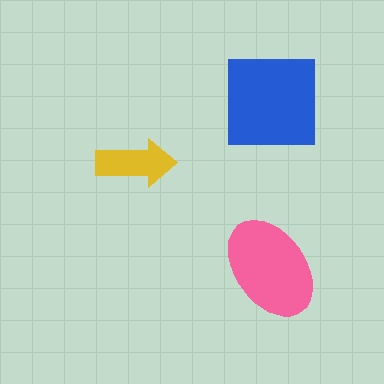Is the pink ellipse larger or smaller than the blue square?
Smaller.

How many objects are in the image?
There are 3 objects in the image.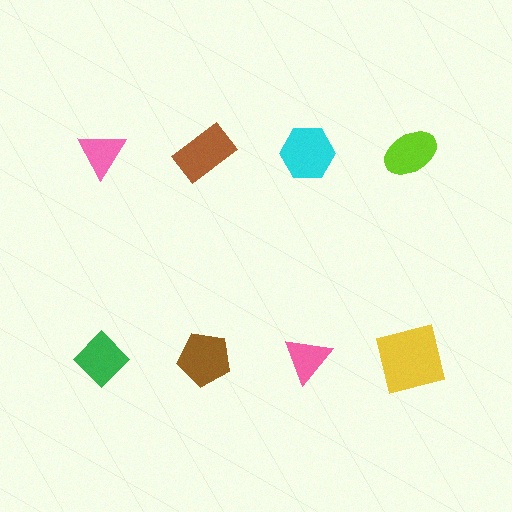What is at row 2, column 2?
A brown pentagon.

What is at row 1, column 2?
A brown rectangle.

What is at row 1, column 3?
A cyan hexagon.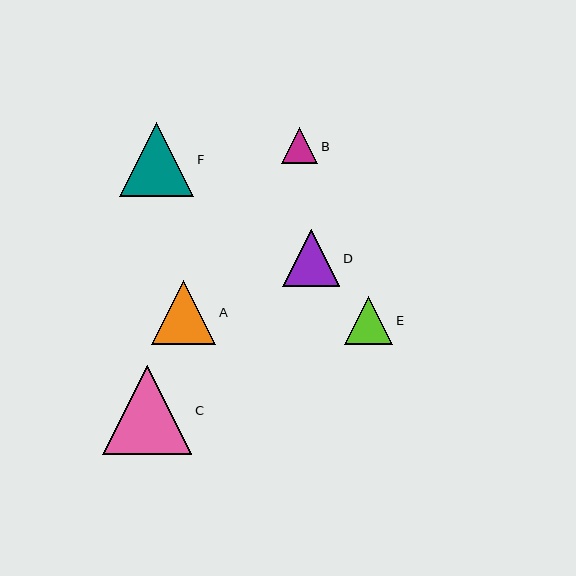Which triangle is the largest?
Triangle C is the largest with a size of approximately 89 pixels.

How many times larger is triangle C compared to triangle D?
Triangle C is approximately 1.6 times the size of triangle D.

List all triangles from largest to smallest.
From largest to smallest: C, F, A, D, E, B.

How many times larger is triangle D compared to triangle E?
Triangle D is approximately 1.2 times the size of triangle E.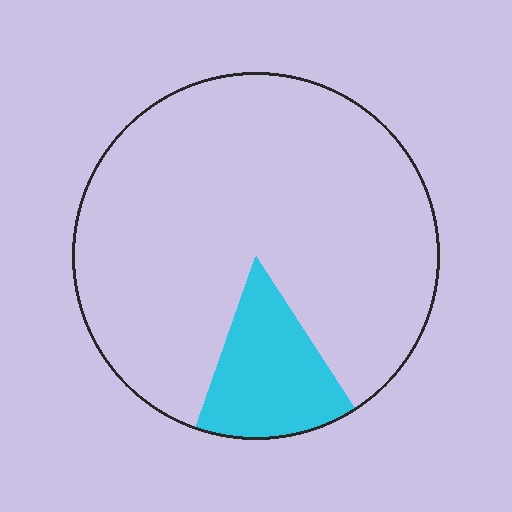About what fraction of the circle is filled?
About one sixth (1/6).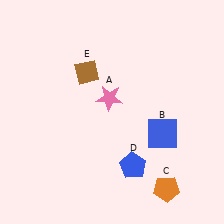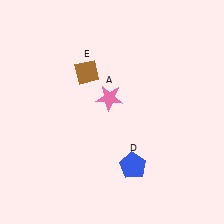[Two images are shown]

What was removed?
The blue square (B), the orange pentagon (C) were removed in Image 2.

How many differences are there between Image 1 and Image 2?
There are 2 differences between the two images.